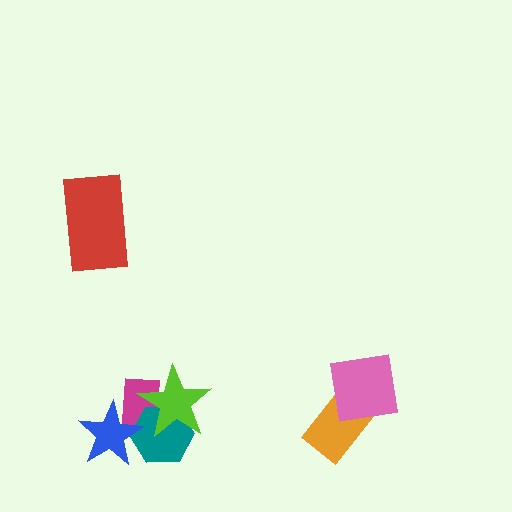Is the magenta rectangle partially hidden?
Yes, it is partially covered by another shape.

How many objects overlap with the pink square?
1 object overlaps with the pink square.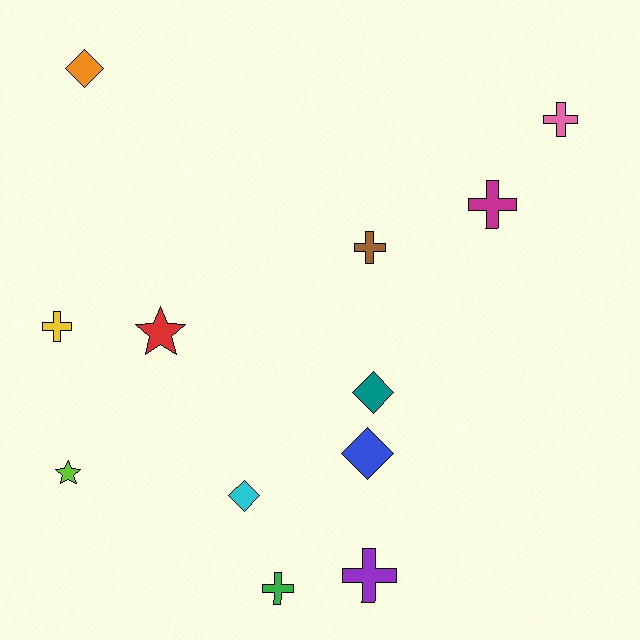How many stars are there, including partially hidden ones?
There are 2 stars.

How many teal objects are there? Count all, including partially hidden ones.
There is 1 teal object.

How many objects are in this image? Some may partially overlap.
There are 12 objects.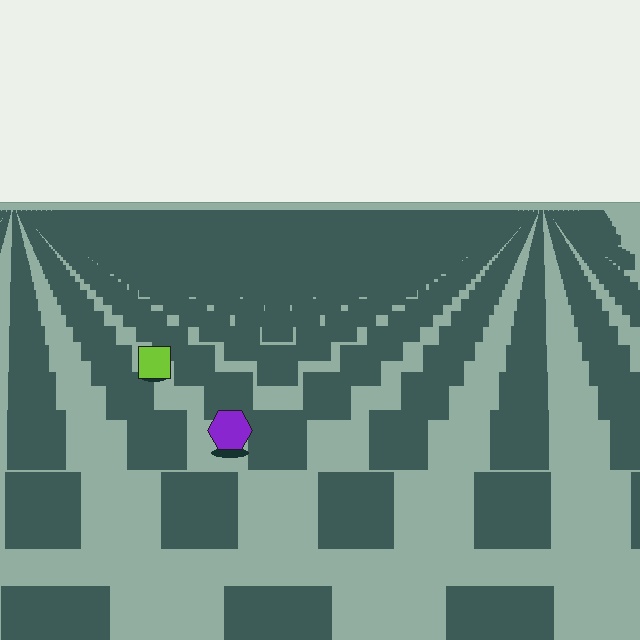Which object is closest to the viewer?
The purple hexagon is closest. The texture marks near it are larger and more spread out.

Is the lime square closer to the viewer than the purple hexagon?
No. The purple hexagon is closer — you can tell from the texture gradient: the ground texture is coarser near it.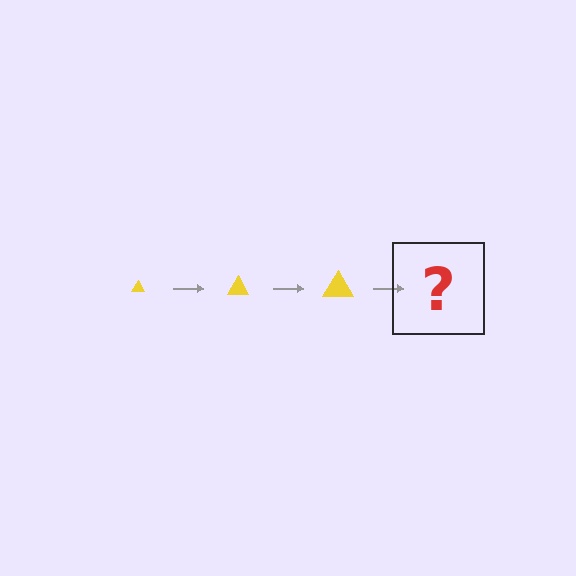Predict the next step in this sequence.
The next step is a yellow triangle, larger than the previous one.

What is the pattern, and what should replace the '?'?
The pattern is that the triangle gets progressively larger each step. The '?' should be a yellow triangle, larger than the previous one.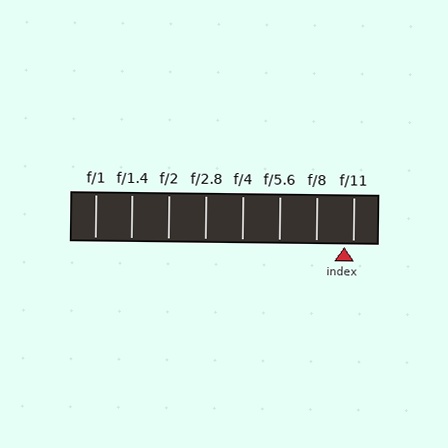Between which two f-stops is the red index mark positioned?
The index mark is between f/8 and f/11.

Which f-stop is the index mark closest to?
The index mark is closest to f/11.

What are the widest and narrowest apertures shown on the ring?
The widest aperture shown is f/1 and the narrowest is f/11.